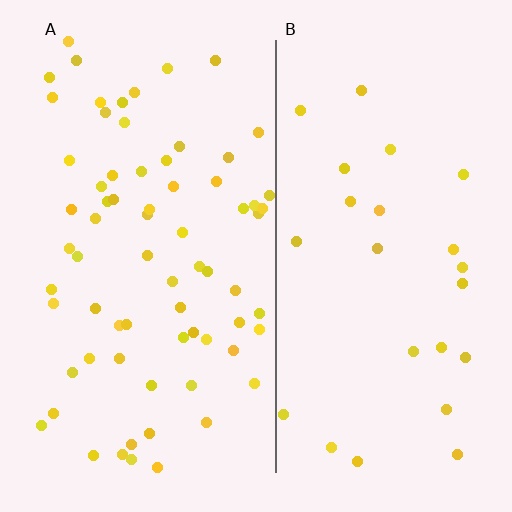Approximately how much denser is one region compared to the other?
Approximately 2.9× — region A over region B.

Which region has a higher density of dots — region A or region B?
A (the left).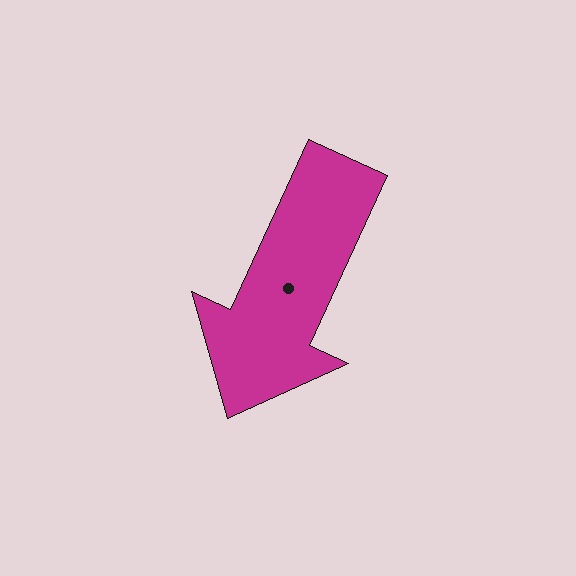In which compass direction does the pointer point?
Southwest.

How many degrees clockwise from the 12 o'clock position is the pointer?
Approximately 205 degrees.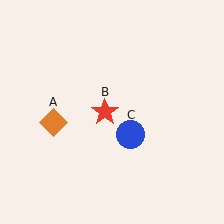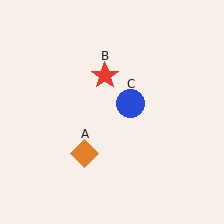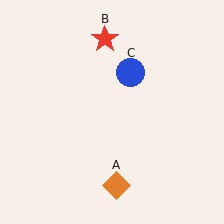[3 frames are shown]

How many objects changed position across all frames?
3 objects changed position: orange diamond (object A), red star (object B), blue circle (object C).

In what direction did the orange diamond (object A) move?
The orange diamond (object A) moved down and to the right.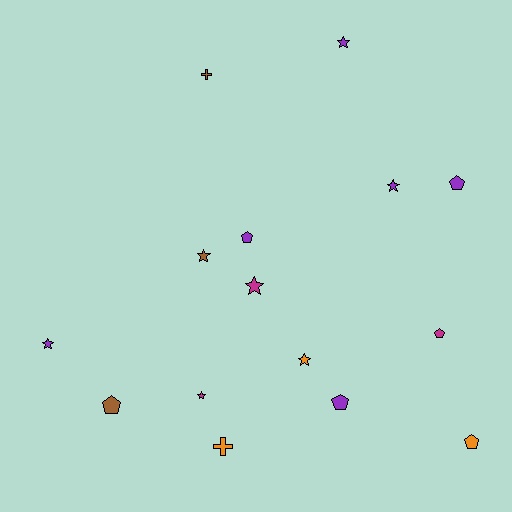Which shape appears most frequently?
Star, with 7 objects.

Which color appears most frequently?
Purple, with 6 objects.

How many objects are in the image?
There are 15 objects.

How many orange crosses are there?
There is 1 orange cross.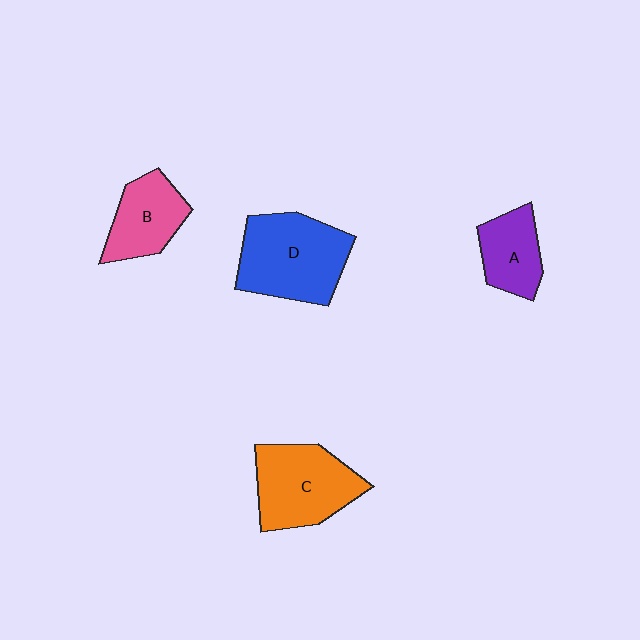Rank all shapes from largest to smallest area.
From largest to smallest: D (blue), C (orange), B (pink), A (purple).